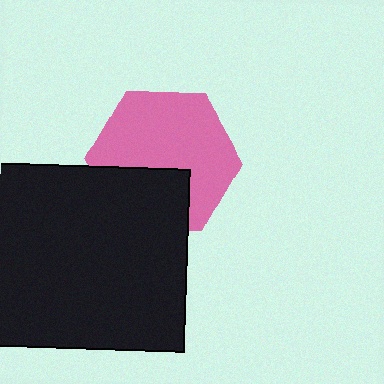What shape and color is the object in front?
The object in front is a black rectangle.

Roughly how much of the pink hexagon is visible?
Most of it is visible (roughly 68%).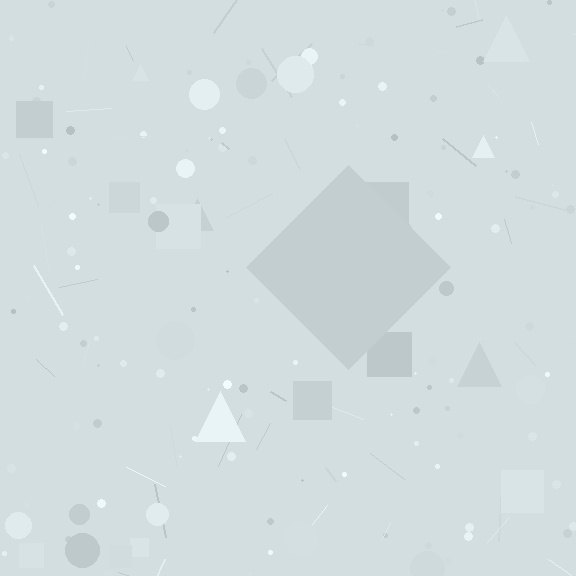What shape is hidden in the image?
A diamond is hidden in the image.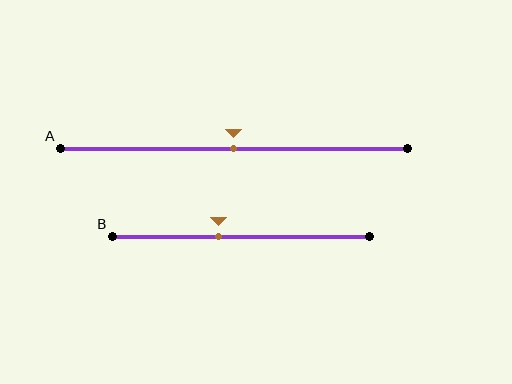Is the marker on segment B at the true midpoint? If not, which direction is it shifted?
No, the marker on segment B is shifted to the left by about 9% of the segment length.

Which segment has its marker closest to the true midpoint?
Segment A has its marker closest to the true midpoint.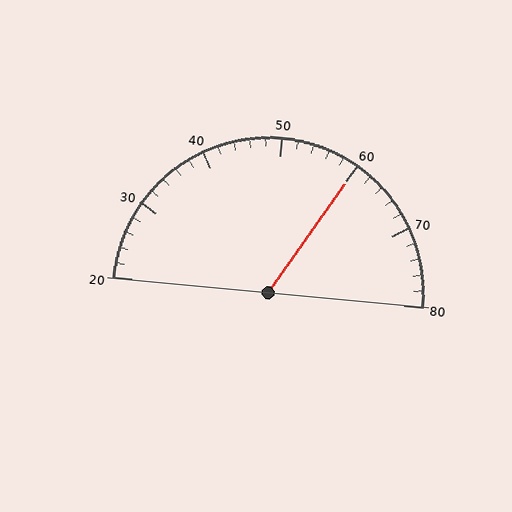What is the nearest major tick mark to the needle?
The nearest major tick mark is 60.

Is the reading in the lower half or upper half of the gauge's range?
The reading is in the upper half of the range (20 to 80).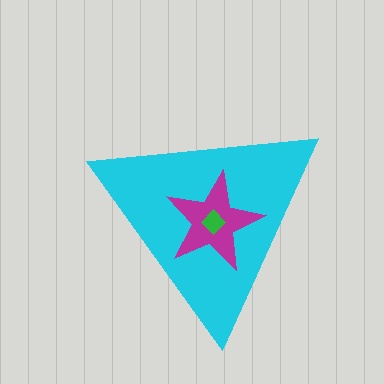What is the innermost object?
The green diamond.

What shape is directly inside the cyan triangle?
The magenta star.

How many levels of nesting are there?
3.